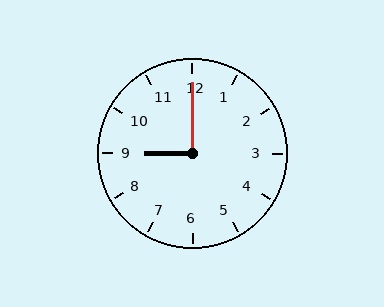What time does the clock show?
9:00.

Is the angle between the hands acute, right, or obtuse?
It is right.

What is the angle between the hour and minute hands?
Approximately 90 degrees.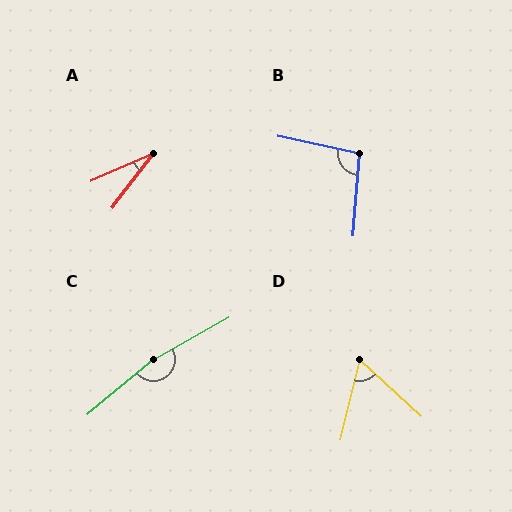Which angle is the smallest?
A, at approximately 29 degrees.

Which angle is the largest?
C, at approximately 170 degrees.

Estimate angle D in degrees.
Approximately 61 degrees.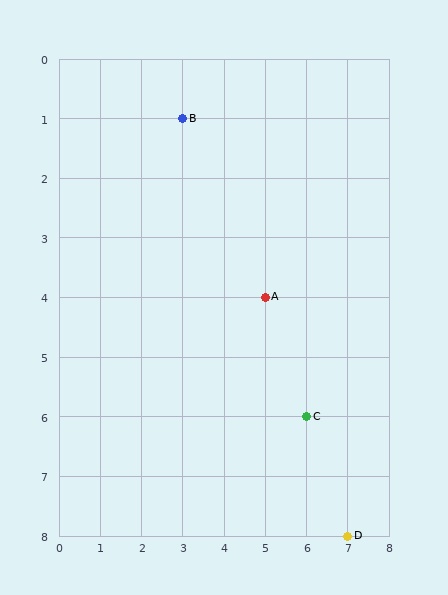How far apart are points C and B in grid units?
Points C and B are 3 columns and 5 rows apart (about 5.8 grid units diagonally).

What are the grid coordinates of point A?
Point A is at grid coordinates (5, 4).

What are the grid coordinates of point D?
Point D is at grid coordinates (7, 8).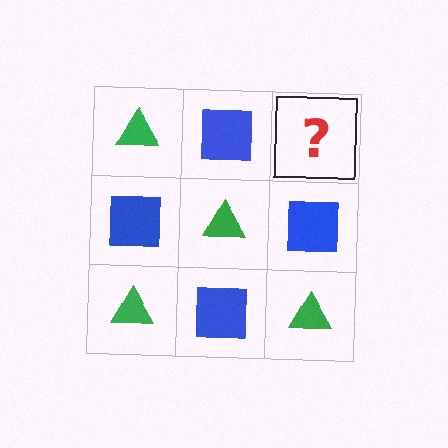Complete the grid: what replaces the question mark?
The question mark should be replaced with a green triangle.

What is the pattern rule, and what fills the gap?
The rule is that it alternates green triangle and blue square in a checkerboard pattern. The gap should be filled with a green triangle.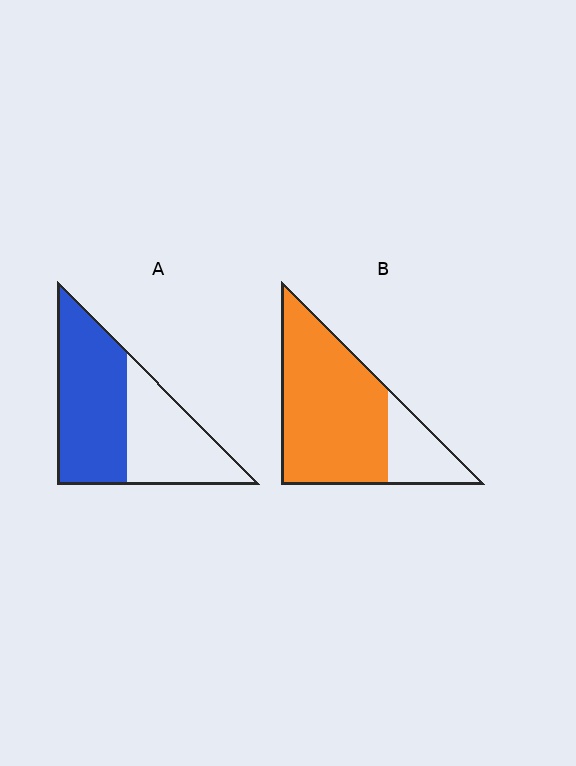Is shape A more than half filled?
Yes.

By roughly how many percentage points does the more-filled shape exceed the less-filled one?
By roughly 20 percentage points (B over A).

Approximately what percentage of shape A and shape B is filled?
A is approximately 55% and B is approximately 75%.